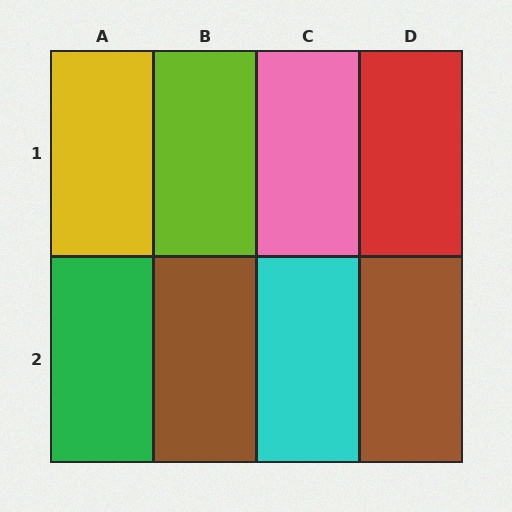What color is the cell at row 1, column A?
Yellow.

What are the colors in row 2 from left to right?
Green, brown, cyan, brown.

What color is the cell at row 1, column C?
Pink.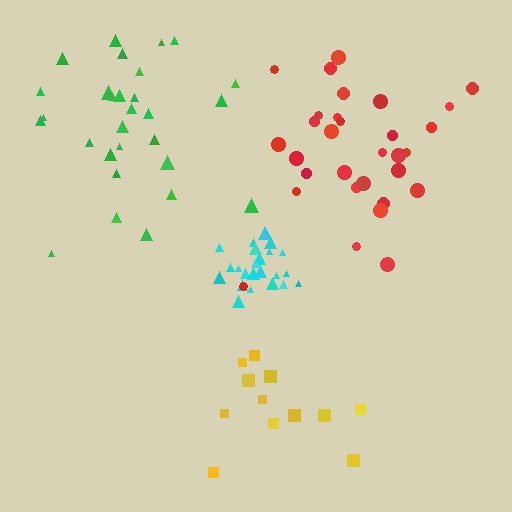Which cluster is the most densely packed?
Cyan.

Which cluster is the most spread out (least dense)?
Yellow.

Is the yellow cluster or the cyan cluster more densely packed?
Cyan.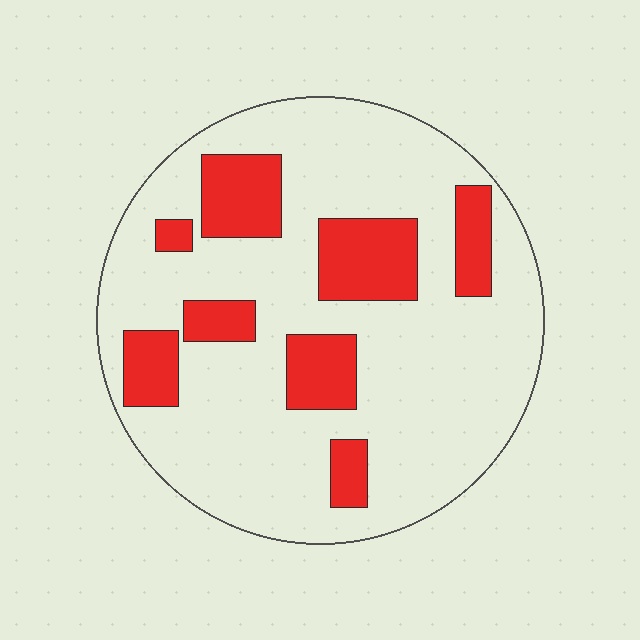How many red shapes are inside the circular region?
8.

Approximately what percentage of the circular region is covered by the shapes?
Approximately 25%.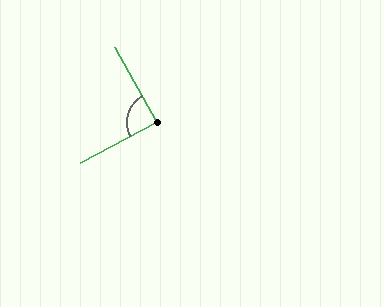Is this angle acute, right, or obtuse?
It is approximately a right angle.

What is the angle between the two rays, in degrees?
Approximately 89 degrees.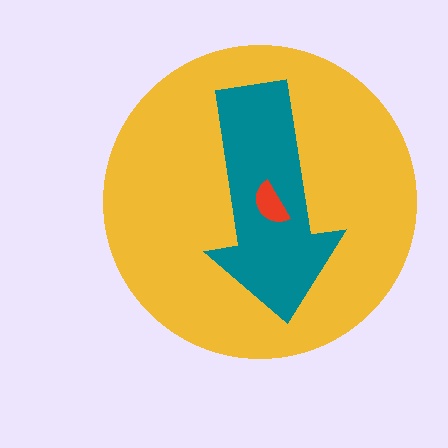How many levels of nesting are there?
3.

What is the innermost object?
The red semicircle.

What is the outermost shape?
The yellow circle.